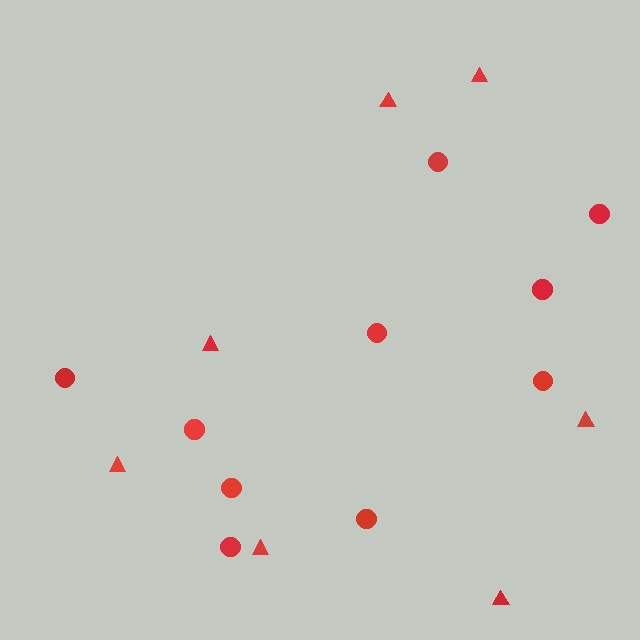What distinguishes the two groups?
There are 2 groups: one group of circles (10) and one group of triangles (7).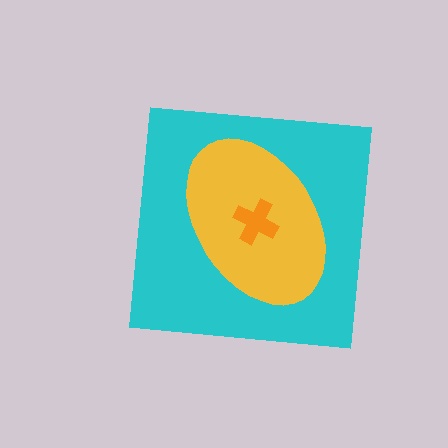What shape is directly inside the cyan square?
The yellow ellipse.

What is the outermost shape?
The cyan square.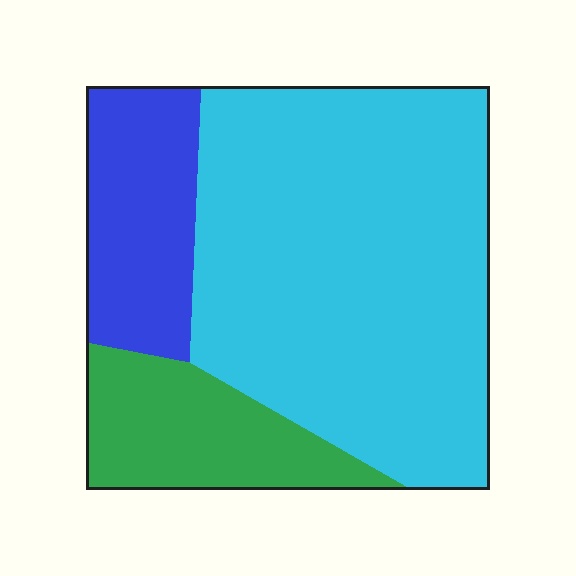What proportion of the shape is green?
Green takes up between a sixth and a third of the shape.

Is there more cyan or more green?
Cyan.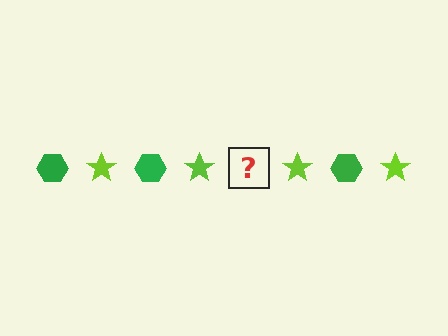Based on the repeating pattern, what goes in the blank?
The blank should be a green hexagon.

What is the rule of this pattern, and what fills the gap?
The rule is that the pattern alternates between green hexagon and lime star. The gap should be filled with a green hexagon.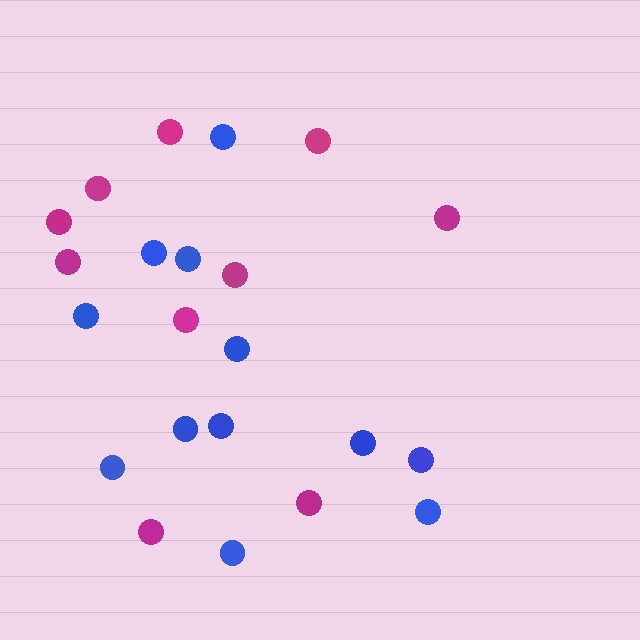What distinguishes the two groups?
There are 2 groups: one group of magenta circles (10) and one group of blue circles (12).